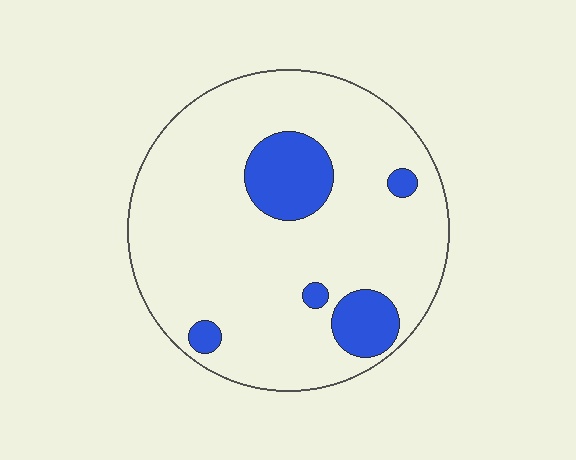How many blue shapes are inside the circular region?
5.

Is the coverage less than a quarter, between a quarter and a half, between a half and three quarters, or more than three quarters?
Less than a quarter.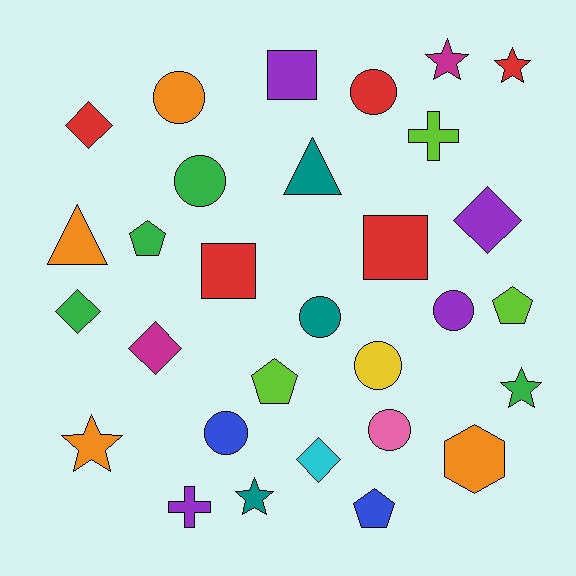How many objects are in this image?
There are 30 objects.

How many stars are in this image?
There are 5 stars.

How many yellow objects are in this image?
There is 1 yellow object.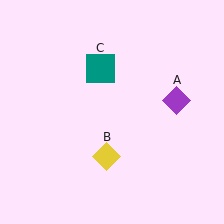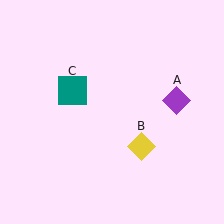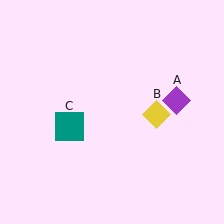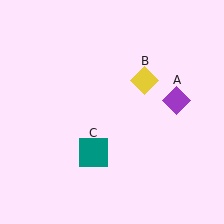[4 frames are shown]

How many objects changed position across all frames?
2 objects changed position: yellow diamond (object B), teal square (object C).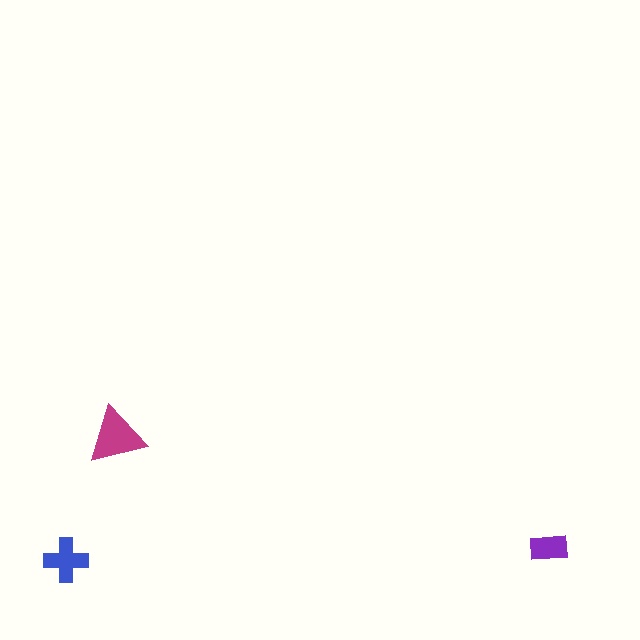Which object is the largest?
The magenta triangle.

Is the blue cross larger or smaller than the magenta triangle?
Smaller.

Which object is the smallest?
The purple rectangle.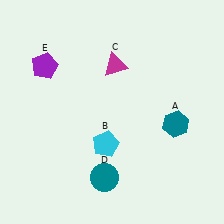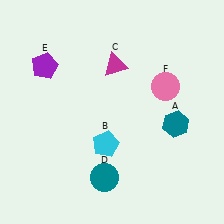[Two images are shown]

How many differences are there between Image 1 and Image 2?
There is 1 difference between the two images.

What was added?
A pink circle (F) was added in Image 2.